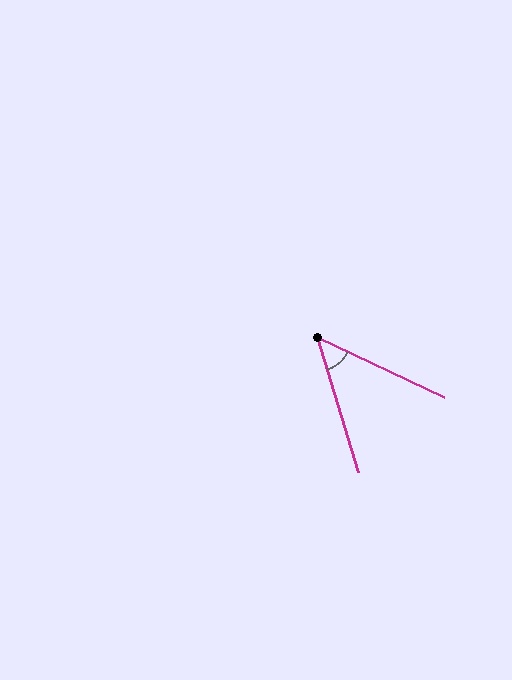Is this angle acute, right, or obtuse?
It is acute.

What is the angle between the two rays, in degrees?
Approximately 48 degrees.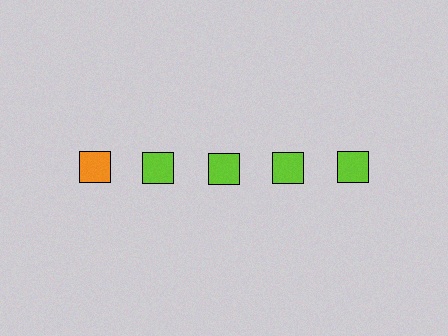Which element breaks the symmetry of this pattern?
The orange square in the top row, leftmost column breaks the symmetry. All other shapes are lime squares.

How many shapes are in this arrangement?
There are 5 shapes arranged in a grid pattern.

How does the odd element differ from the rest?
It has a different color: orange instead of lime.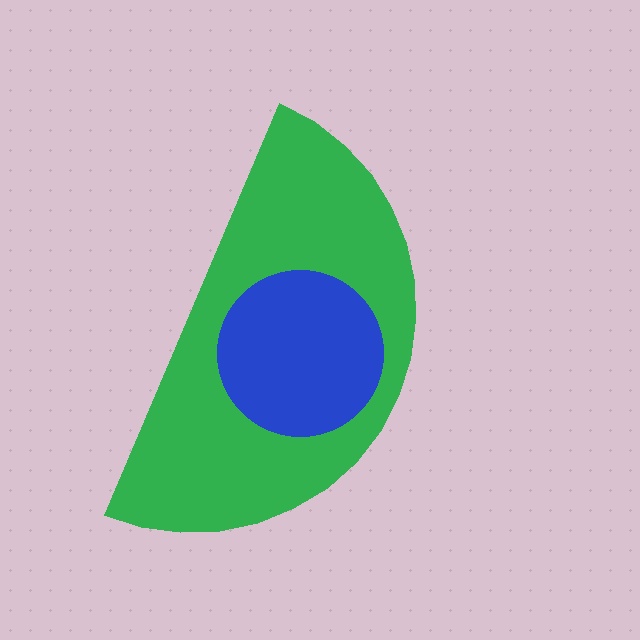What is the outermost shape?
The green semicircle.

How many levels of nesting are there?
2.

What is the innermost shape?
The blue circle.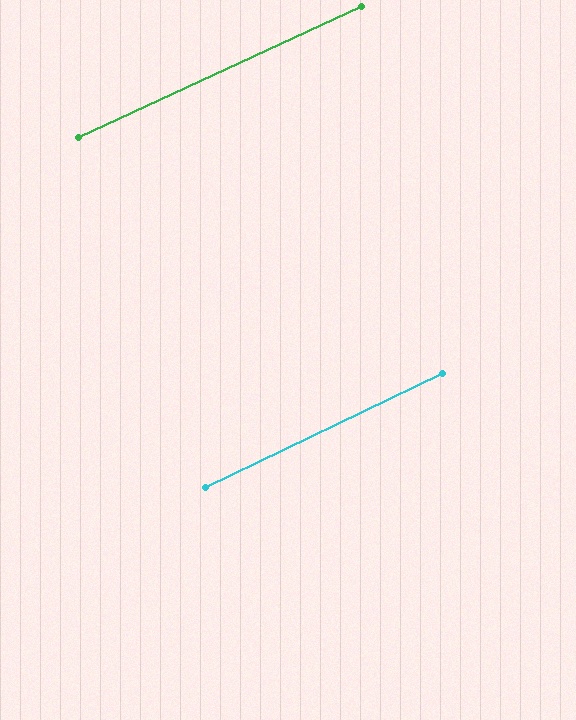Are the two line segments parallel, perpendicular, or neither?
Parallel — their directions differ by only 0.8°.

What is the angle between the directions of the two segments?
Approximately 1 degree.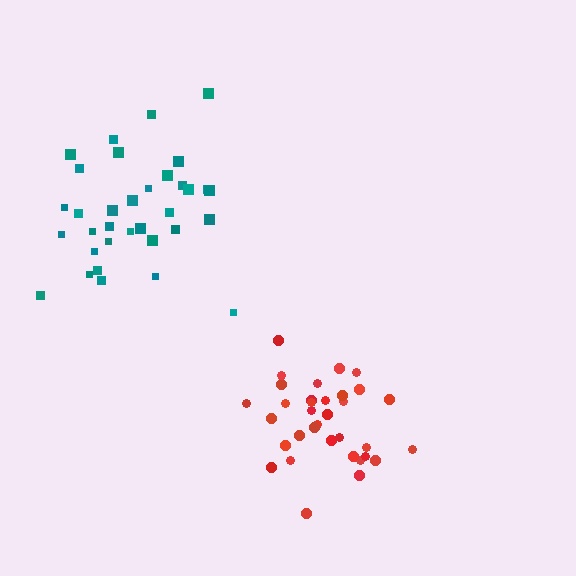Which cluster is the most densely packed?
Red.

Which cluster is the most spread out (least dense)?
Teal.